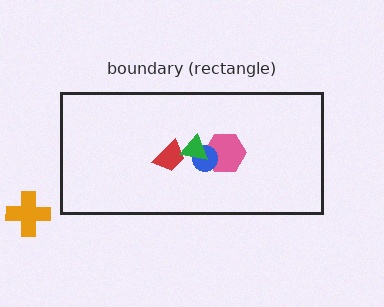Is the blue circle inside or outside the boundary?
Inside.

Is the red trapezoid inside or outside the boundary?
Inside.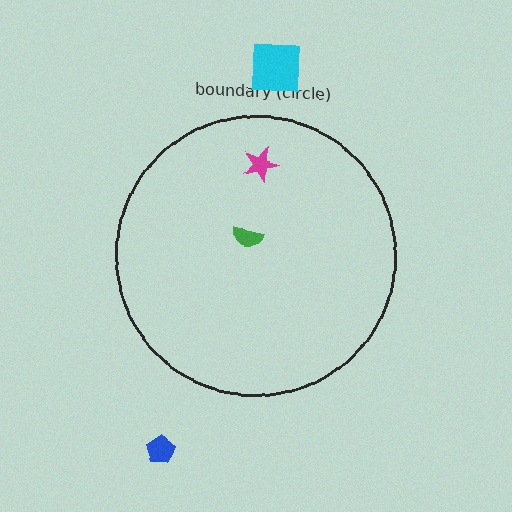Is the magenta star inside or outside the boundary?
Inside.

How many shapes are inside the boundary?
2 inside, 2 outside.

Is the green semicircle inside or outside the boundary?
Inside.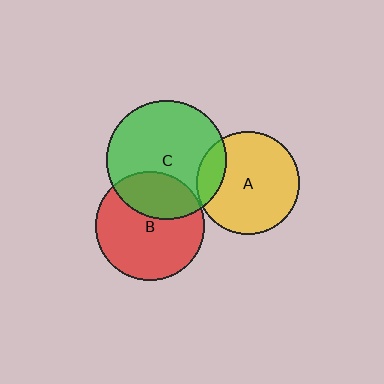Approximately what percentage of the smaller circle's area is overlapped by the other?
Approximately 15%.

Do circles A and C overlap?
Yes.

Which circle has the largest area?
Circle C (green).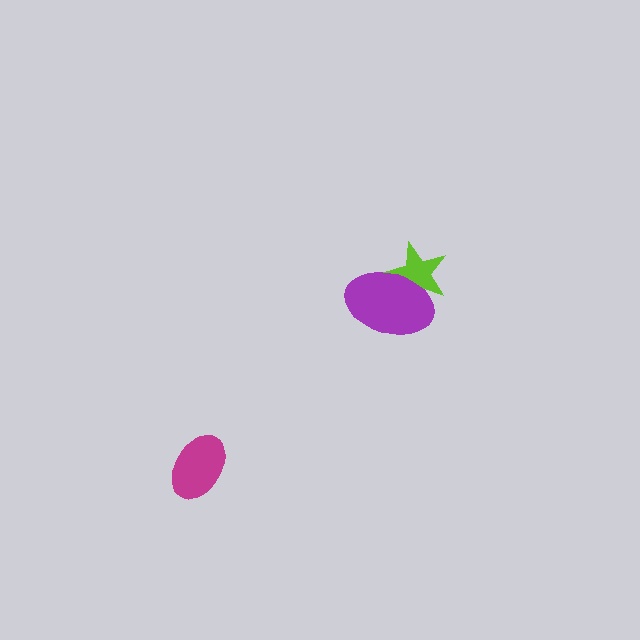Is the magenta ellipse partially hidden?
No, no other shape covers it.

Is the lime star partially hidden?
Yes, it is partially covered by another shape.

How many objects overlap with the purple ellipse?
1 object overlaps with the purple ellipse.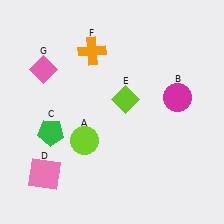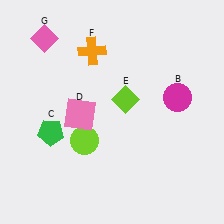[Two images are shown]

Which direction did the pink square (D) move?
The pink square (D) moved up.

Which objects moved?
The objects that moved are: the pink square (D), the pink diamond (G).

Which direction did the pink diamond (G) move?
The pink diamond (G) moved up.